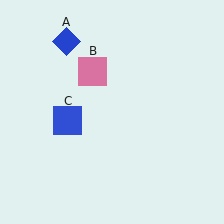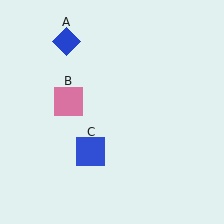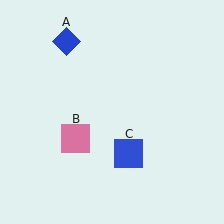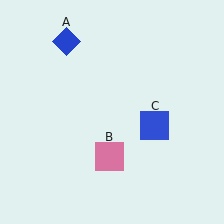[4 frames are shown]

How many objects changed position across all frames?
2 objects changed position: pink square (object B), blue square (object C).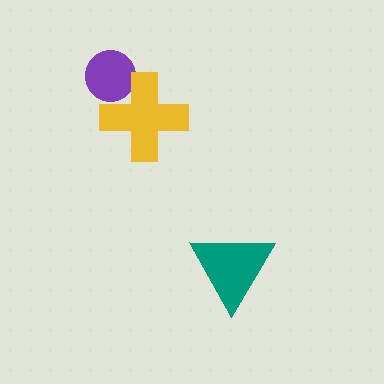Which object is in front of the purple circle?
The yellow cross is in front of the purple circle.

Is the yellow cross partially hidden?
No, no other shape covers it.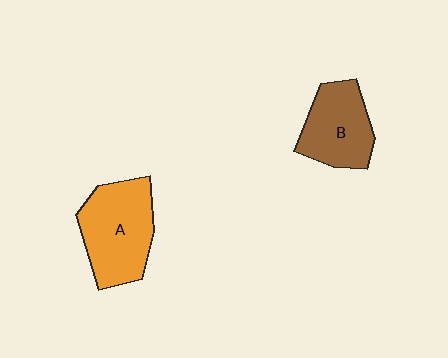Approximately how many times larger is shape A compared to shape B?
Approximately 1.3 times.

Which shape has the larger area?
Shape A (orange).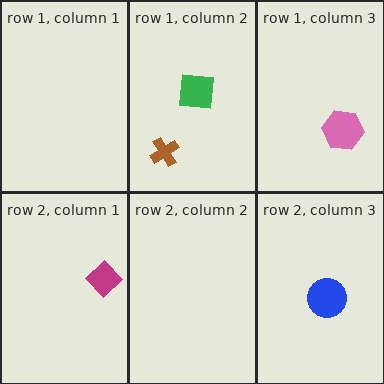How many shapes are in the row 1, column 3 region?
1.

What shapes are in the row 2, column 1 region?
The magenta diamond.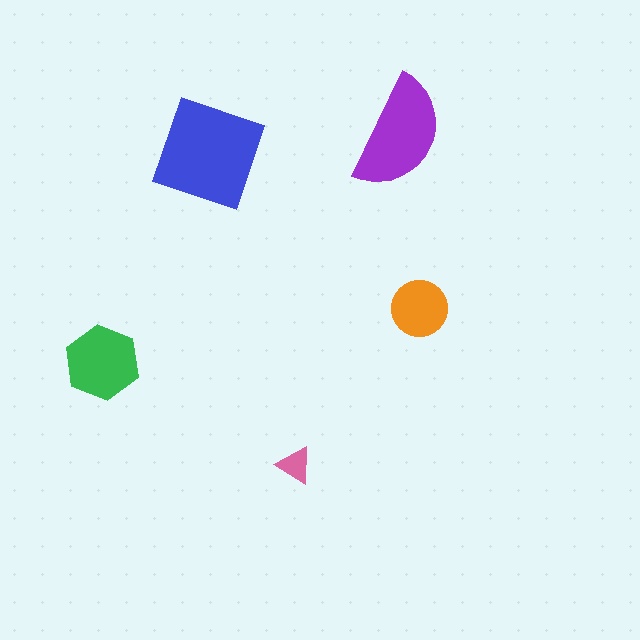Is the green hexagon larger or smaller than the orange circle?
Larger.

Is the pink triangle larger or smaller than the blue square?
Smaller.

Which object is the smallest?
The pink triangle.